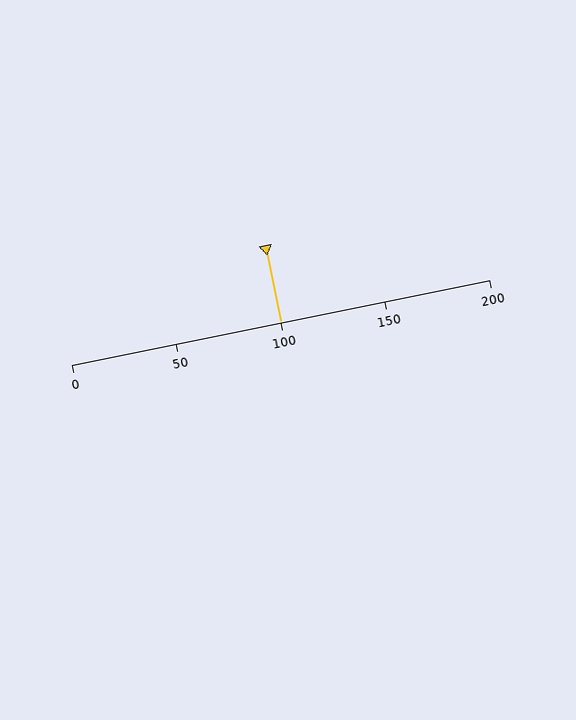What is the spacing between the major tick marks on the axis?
The major ticks are spaced 50 apart.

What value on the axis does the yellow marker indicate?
The marker indicates approximately 100.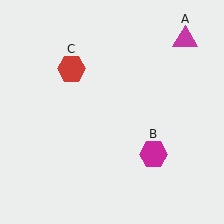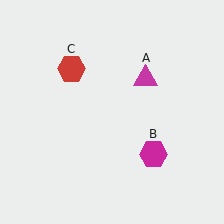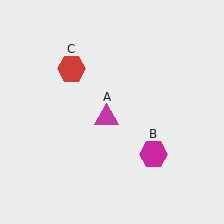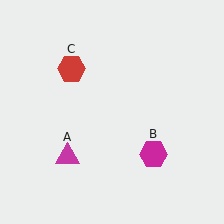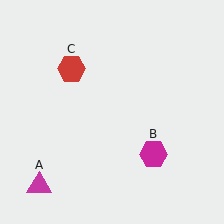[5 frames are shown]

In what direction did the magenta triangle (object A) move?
The magenta triangle (object A) moved down and to the left.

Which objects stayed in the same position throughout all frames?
Magenta hexagon (object B) and red hexagon (object C) remained stationary.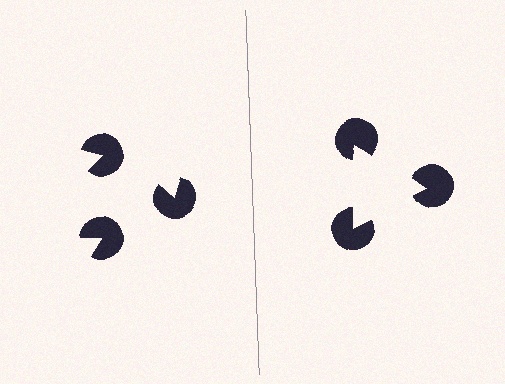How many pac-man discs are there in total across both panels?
6 — 3 on each side.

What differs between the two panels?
The pac-man discs are positioned identically on both sides; only the wedge orientations differ. On the right they align to a triangle; on the left they are misaligned.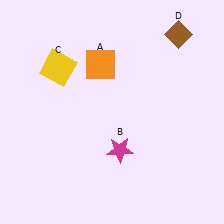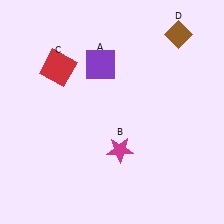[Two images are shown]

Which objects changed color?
A changed from orange to purple. C changed from yellow to red.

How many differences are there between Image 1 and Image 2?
There are 2 differences between the two images.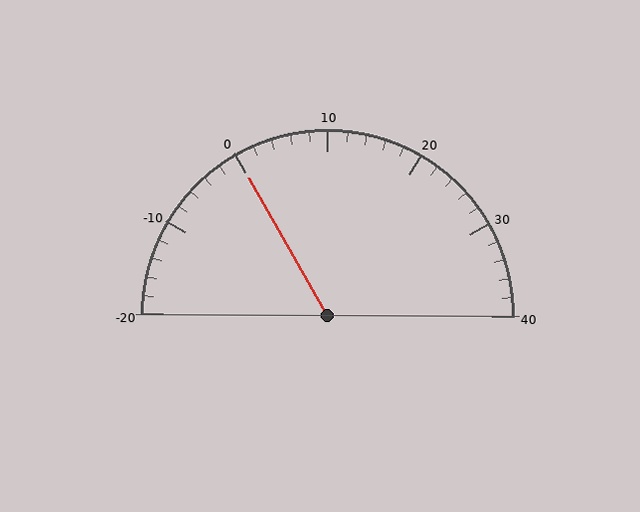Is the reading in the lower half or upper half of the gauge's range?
The reading is in the lower half of the range (-20 to 40).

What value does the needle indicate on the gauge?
The needle indicates approximately 0.